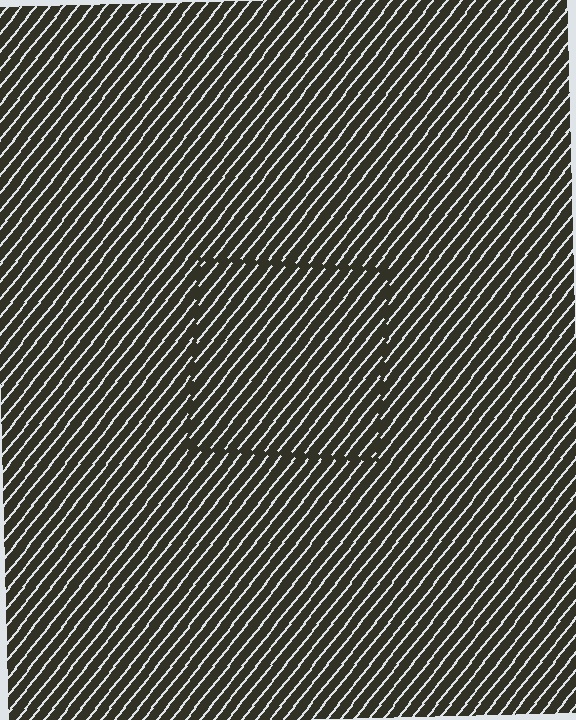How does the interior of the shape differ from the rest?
The interior of the shape contains the same grating, shifted by half a period — the contour is defined by the phase discontinuity where line-ends from the inner and outer gratings abut.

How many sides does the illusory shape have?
4 sides — the line-ends trace a square.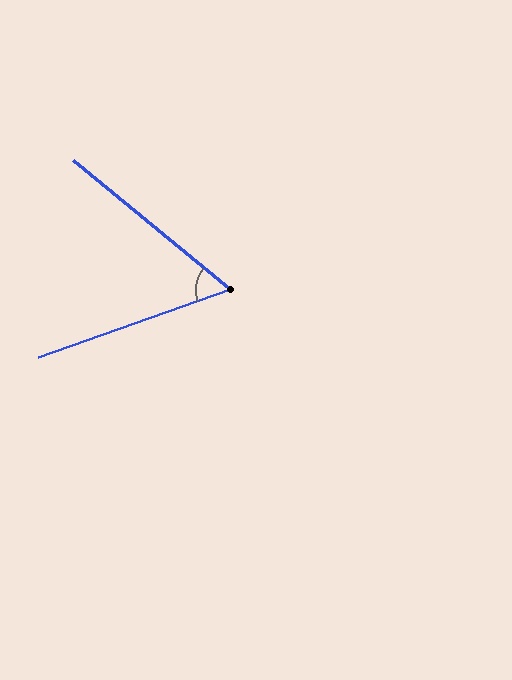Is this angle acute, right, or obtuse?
It is acute.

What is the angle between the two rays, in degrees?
Approximately 59 degrees.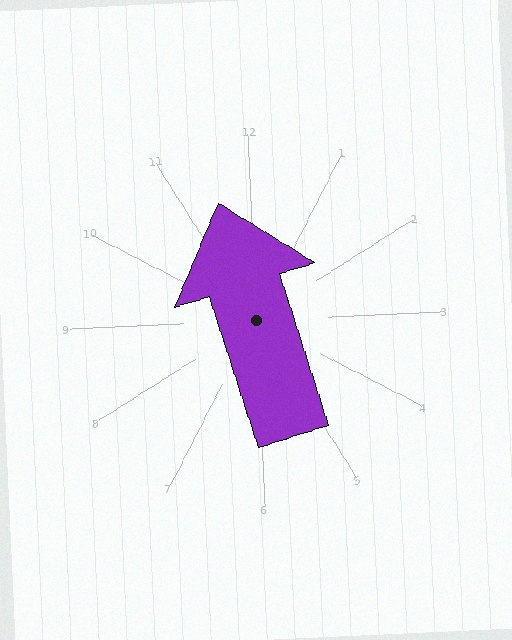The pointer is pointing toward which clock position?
Roughly 11 o'clock.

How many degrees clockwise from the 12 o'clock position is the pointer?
Approximately 345 degrees.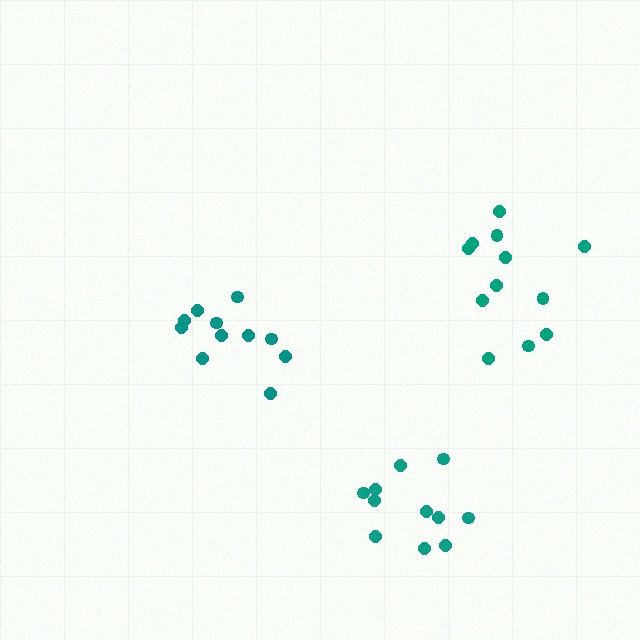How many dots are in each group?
Group 1: 12 dots, Group 2: 11 dots, Group 3: 11 dots (34 total).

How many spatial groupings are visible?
There are 3 spatial groupings.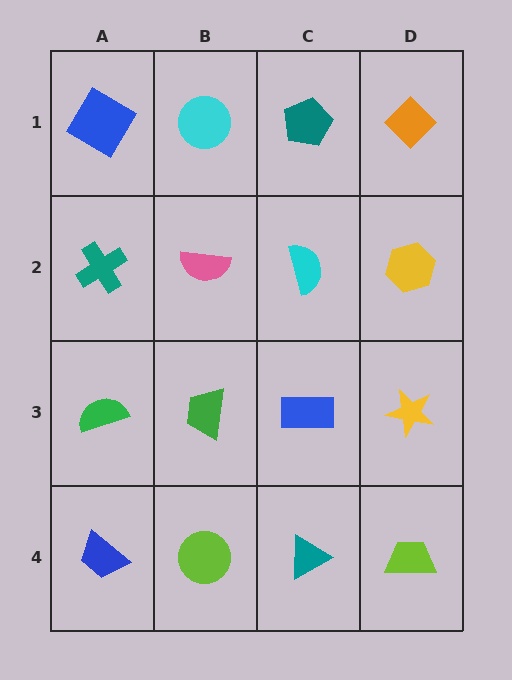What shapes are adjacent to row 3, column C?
A cyan semicircle (row 2, column C), a teal triangle (row 4, column C), a green trapezoid (row 3, column B), a yellow star (row 3, column D).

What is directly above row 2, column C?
A teal pentagon.